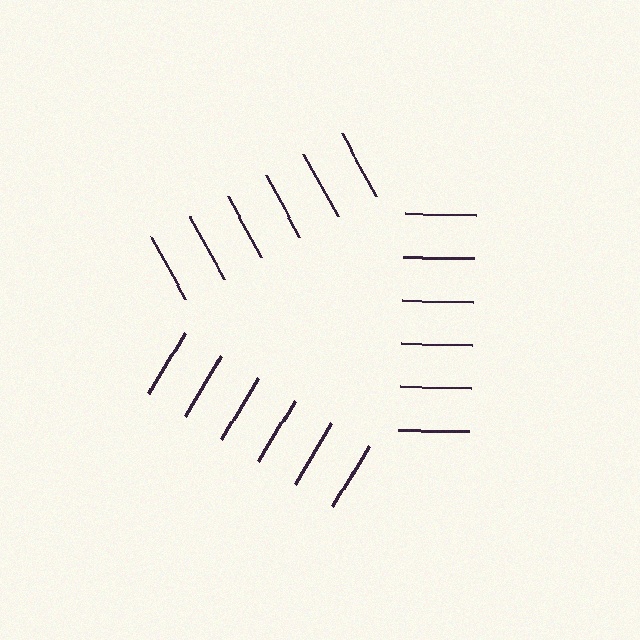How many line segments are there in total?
18 — 6 along each of the 3 edges.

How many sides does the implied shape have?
3 sides — the line-ends trace a triangle.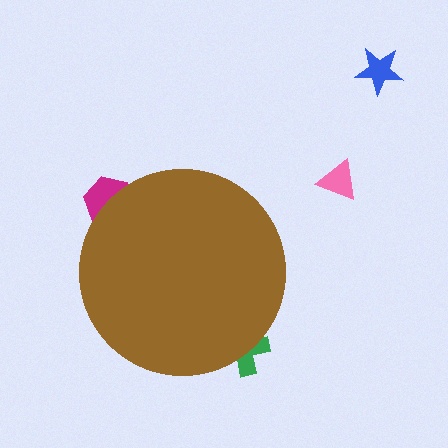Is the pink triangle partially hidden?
No, the pink triangle is fully visible.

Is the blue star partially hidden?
No, the blue star is fully visible.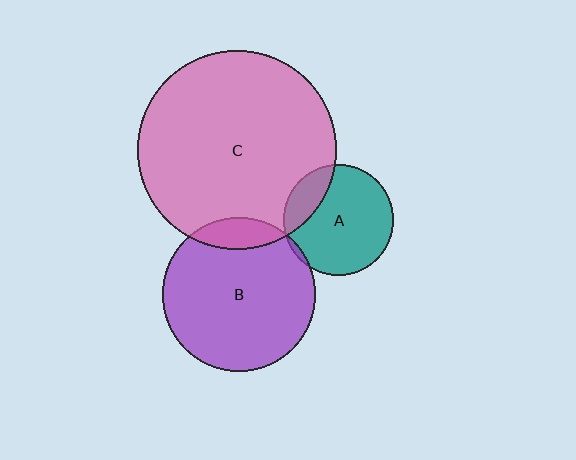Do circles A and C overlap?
Yes.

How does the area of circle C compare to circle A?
Approximately 3.2 times.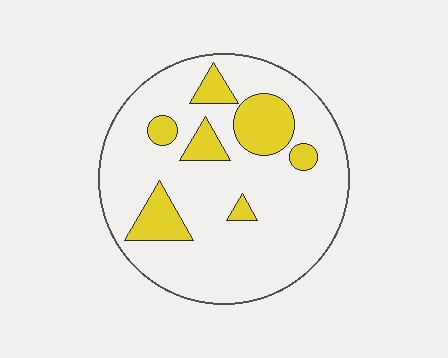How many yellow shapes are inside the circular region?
7.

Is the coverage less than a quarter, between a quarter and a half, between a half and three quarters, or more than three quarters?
Less than a quarter.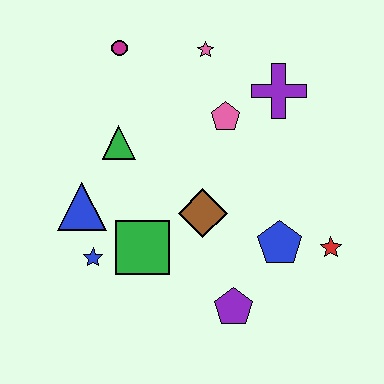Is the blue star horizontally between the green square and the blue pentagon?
No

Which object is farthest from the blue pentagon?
The magenta circle is farthest from the blue pentagon.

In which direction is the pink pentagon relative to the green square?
The pink pentagon is above the green square.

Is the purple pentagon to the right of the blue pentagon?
No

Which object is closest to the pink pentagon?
The purple cross is closest to the pink pentagon.